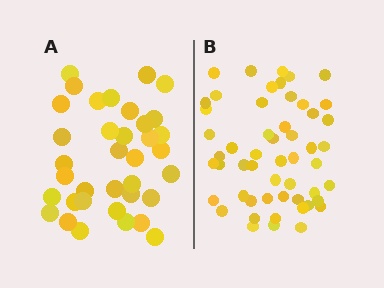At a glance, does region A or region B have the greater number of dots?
Region B (the right region) has more dots.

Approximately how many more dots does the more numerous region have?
Region B has approximately 15 more dots than region A.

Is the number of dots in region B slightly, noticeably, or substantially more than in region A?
Region B has substantially more. The ratio is roughly 1.5 to 1.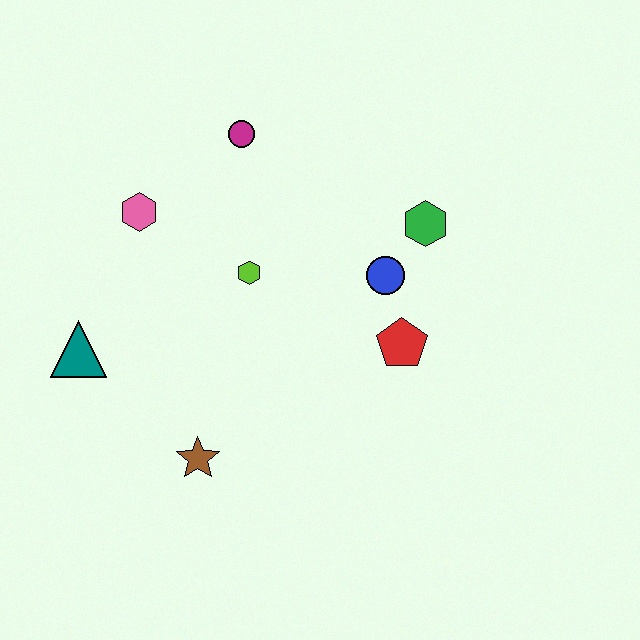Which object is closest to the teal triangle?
The pink hexagon is closest to the teal triangle.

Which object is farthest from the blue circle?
The teal triangle is farthest from the blue circle.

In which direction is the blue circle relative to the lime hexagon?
The blue circle is to the right of the lime hexagon.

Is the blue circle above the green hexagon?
No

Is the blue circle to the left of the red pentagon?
Yes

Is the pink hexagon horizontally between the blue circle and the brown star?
No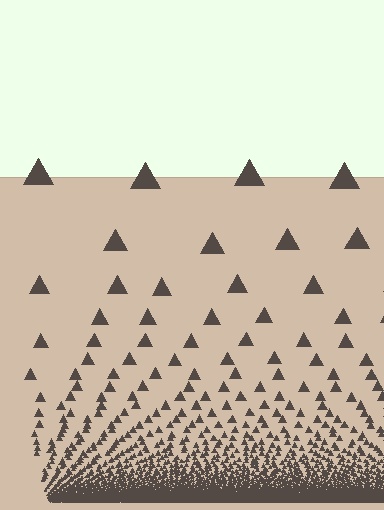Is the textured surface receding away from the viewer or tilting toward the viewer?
The surface appears to tilt toward the viewer. Texture elements get larger and sparser toward the top.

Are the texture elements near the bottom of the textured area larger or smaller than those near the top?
Smaller. The gradient is inverted — elements near the bottom are smaller and denser.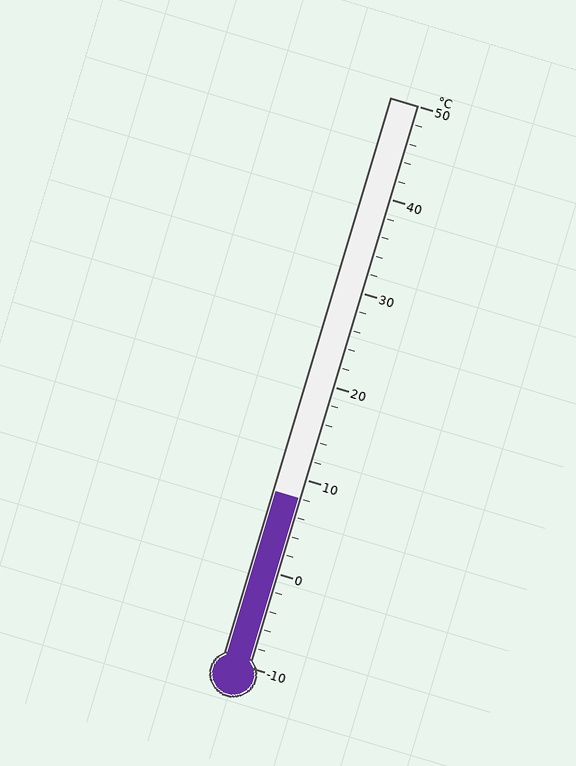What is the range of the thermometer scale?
The thermometer scale ranges from -10°C to 50°C.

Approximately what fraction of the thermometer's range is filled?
The thermometer is filled to approximately 30% of its range.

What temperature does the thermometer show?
The thermometer shows approximately 8°C.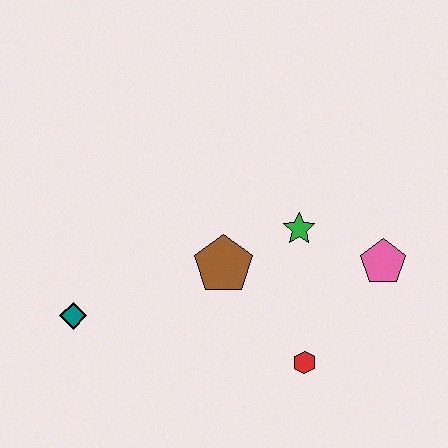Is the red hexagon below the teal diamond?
Yes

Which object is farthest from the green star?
The teal diamond is farthest from the green star.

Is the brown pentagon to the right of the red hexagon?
No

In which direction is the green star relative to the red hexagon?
The green star is above the red hexagon.